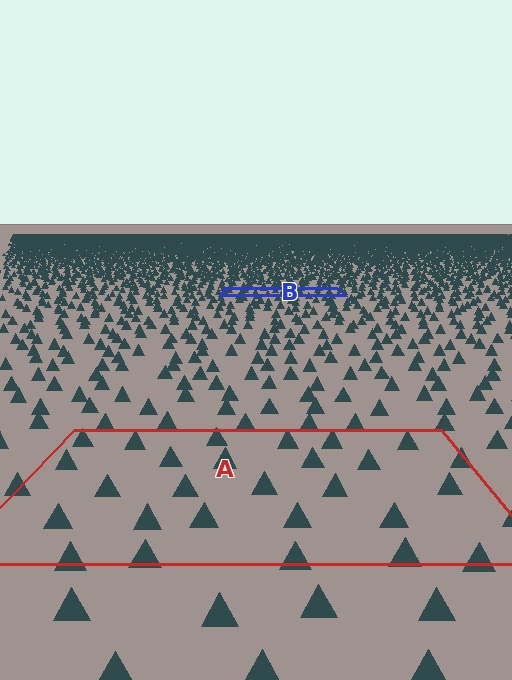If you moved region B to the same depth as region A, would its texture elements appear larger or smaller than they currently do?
They would appear larger. At a closer depth, the same texture elements are projected at a bigger on-screen size.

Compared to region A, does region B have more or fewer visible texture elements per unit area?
Region B has more texture elements per unit area — they are packed more densely because it is farther away.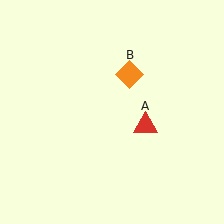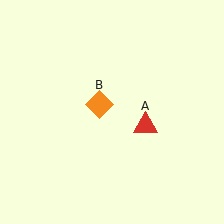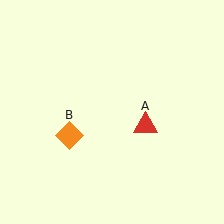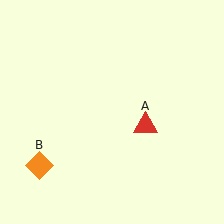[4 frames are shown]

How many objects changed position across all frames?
1 object changed position: orange diamond (object B).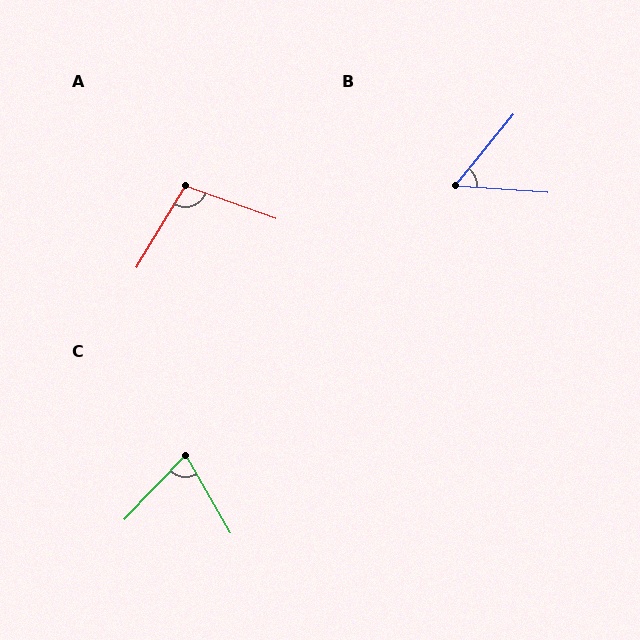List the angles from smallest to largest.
B (55°), C (74°), A (101°).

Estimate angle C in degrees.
Approximately 74 degrees.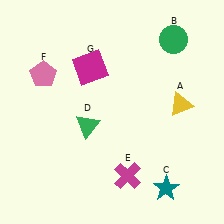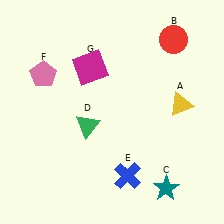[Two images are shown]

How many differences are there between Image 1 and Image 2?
There are 2 differences between the two images.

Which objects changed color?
B changed from green to red. E changed from magenta to blue.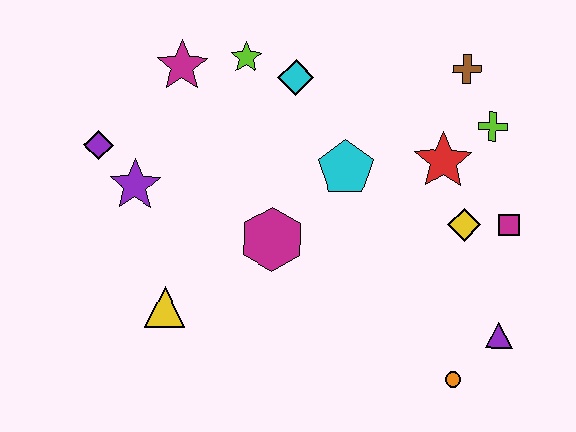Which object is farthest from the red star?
The purple diamond is farthest from the red star.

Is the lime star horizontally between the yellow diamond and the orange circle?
No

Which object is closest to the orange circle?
The purple triangle is closest to the orange circle.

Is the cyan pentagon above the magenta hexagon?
Yes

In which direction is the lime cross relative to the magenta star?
The lime cross is to the right of the magenta star.